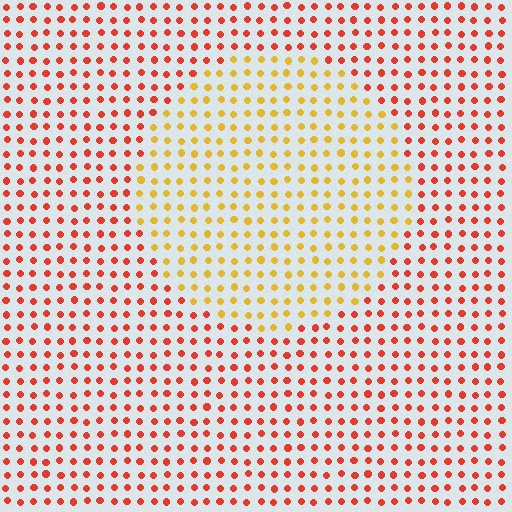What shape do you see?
I see a circle.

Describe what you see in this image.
The image is filled with small red elements in a uniform arrangement. A circle-shaped region is visible where the elements are tinted to a slightly different hue, forming a subtle color boundary.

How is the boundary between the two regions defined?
The boundary is defined purely by a slight shift in hue (about 43 degrees). Spacing, size, and orientation are identical on both sides.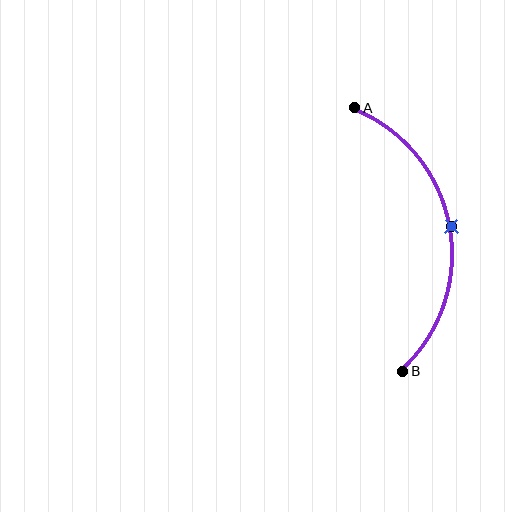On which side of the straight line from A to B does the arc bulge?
The arc bulges to the right of the straight line connecting A and B.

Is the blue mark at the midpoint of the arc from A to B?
Yes. The blue mark lies on the arc at equal arc-length from both A and B — it is the arc midpoint.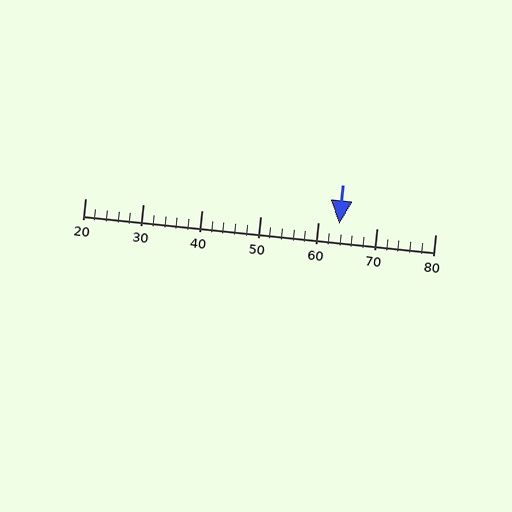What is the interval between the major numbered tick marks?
The major tick marks are spaced 10 units apart.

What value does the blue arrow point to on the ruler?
The blue arrow points to approximately 64.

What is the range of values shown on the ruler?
The ruler shows values from 20 to 80.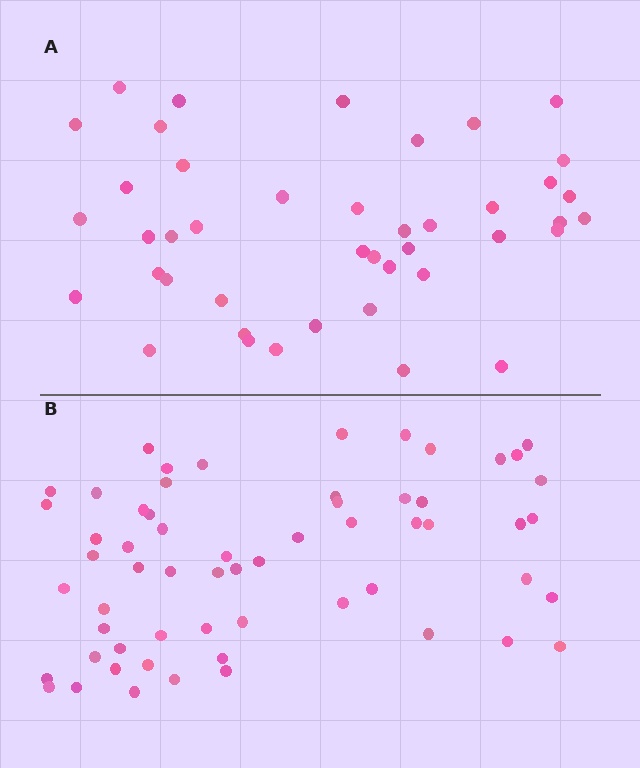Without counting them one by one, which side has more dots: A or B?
Region B (the bottom region) has more dots.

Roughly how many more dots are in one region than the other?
Region B has approximately 15 more dots than region A.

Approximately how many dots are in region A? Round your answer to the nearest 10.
About 40 dots. (The exact count is 43, which rounds to 40.)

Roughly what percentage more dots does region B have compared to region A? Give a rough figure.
About 40% more.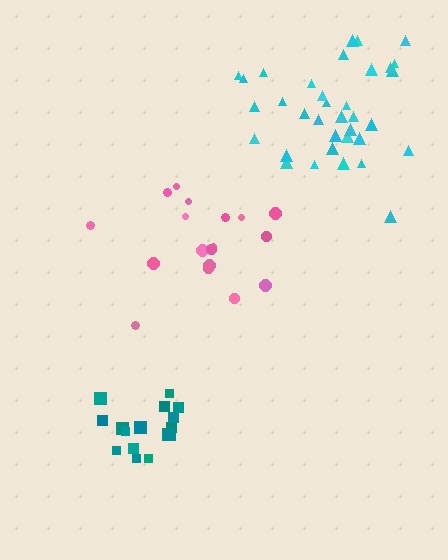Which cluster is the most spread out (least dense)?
Pink.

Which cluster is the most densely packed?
Teal.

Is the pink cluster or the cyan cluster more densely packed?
Cyan.